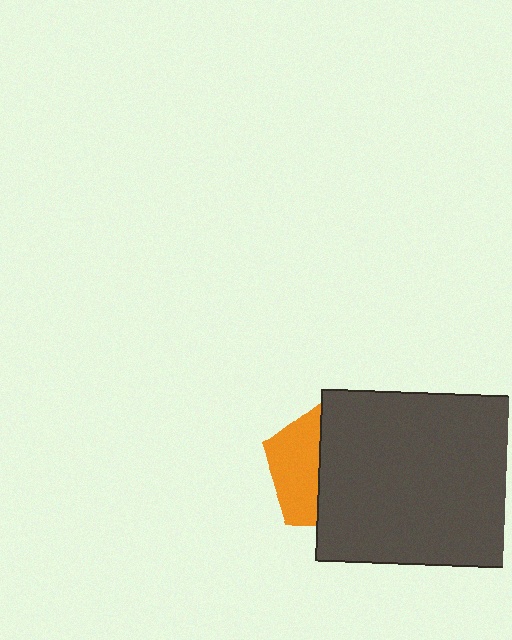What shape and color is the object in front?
The object in front is a dark gray rectangle.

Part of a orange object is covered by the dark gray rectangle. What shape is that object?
It is a pentagon.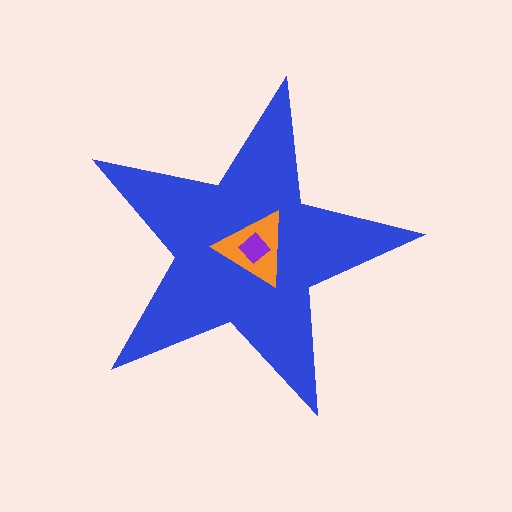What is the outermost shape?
The blue star.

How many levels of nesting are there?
3.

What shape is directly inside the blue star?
The orange triangle.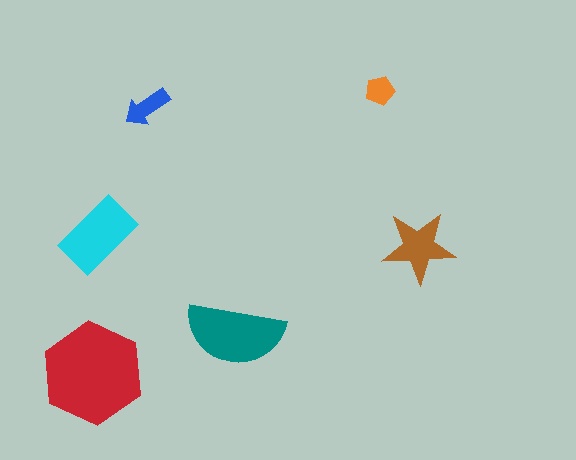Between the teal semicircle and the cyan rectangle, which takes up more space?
The teal semicircle.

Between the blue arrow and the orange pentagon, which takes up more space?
The blue arrow.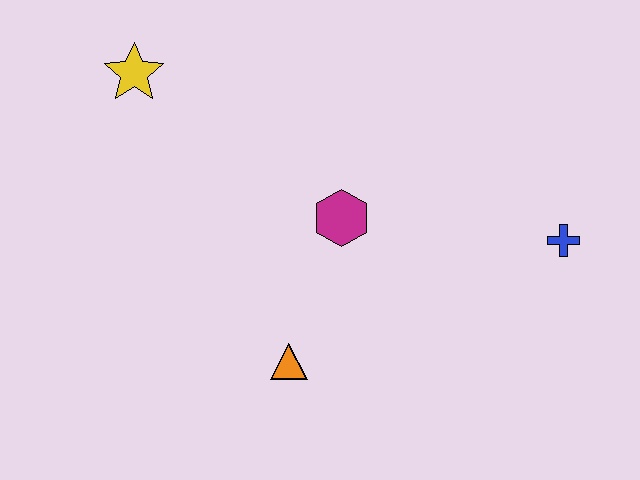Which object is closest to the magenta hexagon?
The orange triangle is closest to the magenta hexagon.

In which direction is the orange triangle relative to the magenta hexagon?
The orange triangle is below the magenta hexagon.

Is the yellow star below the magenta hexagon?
No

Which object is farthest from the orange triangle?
The yellow star is farthest from the orange triangle.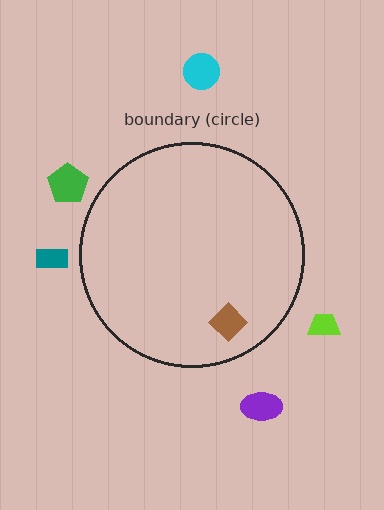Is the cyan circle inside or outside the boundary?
Outside.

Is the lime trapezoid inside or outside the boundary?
Outside.